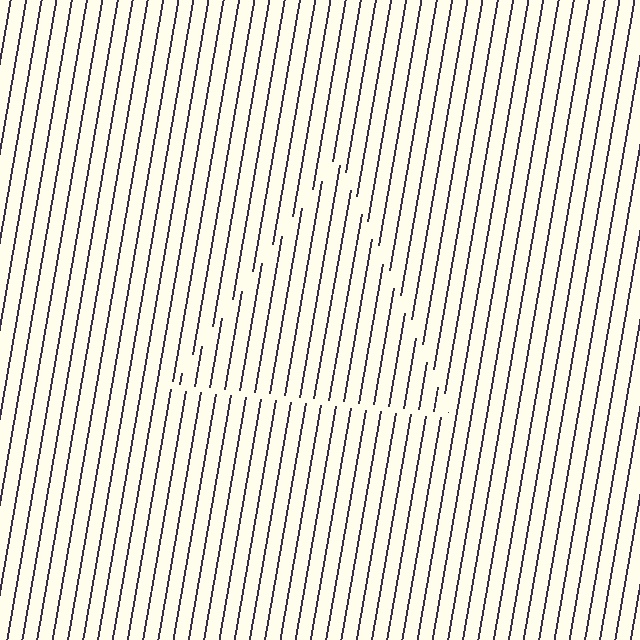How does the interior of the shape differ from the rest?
The interior of the shape contains the same grating, shifted by half a period — the contour is defined by the phase discontinuity where line-ends from the inner and outer gratings abut.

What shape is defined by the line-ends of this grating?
An illusory triangle. The interior of the shape contains the same grating, shifted by half a period — the contour is defined by the phase discontinuity where line-ends from the inner and outer gratings abut.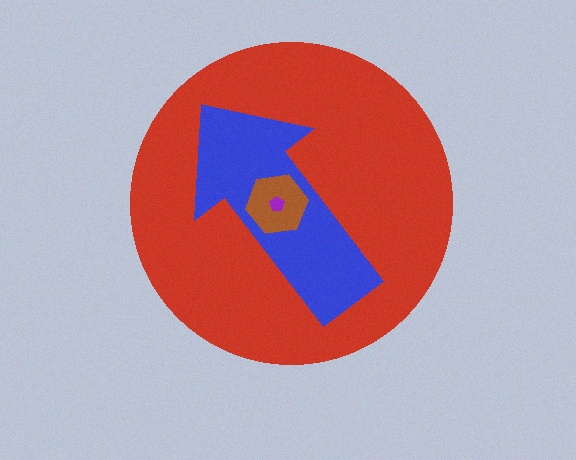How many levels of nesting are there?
4.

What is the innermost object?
The purple pentagon.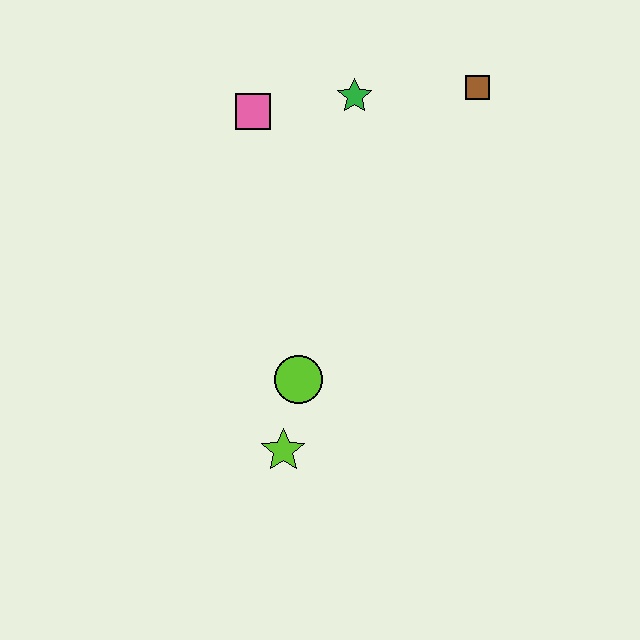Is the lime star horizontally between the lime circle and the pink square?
Yes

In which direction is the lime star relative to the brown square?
The lime star is below the brown square.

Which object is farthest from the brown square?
The lime star is farthest from the brown square.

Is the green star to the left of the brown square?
Yes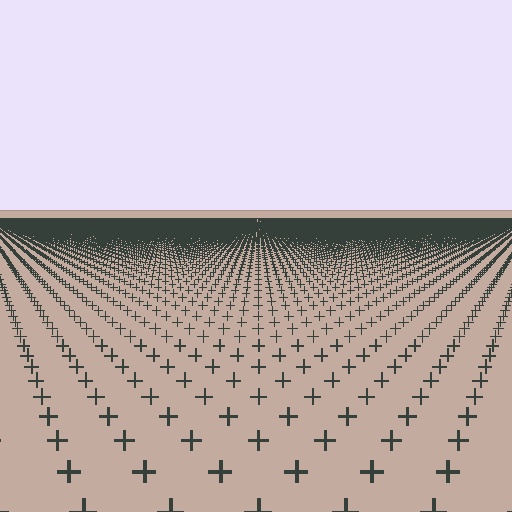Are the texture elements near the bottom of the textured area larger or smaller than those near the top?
Larger. Near the bottom, elements are closer to the viewer and appear at a bigger on-screen size.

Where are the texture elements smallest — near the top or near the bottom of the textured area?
Near the top.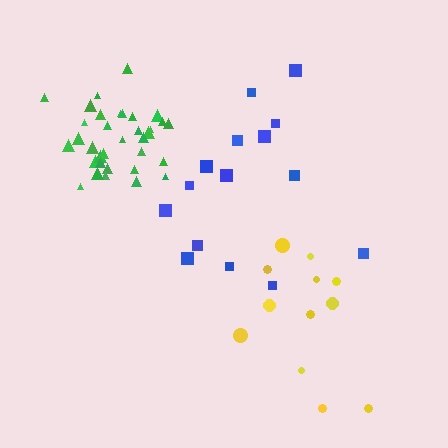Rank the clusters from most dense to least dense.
green, blue, yellow.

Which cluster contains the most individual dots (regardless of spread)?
Green (34).